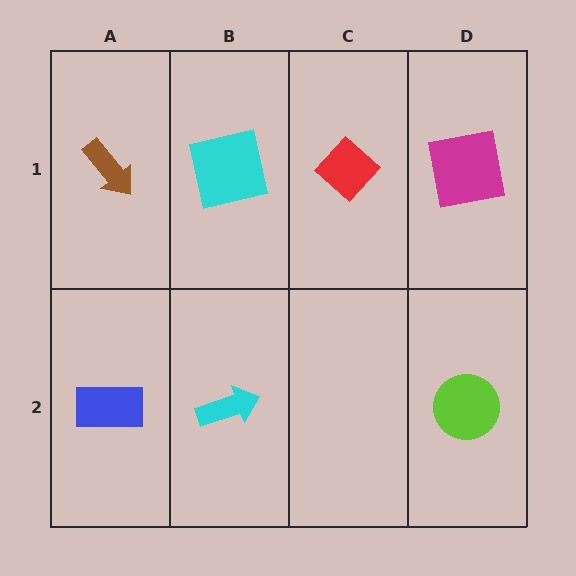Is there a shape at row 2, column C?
No, that cell is empty.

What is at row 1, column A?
A brown arrow.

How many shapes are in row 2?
3 shapes.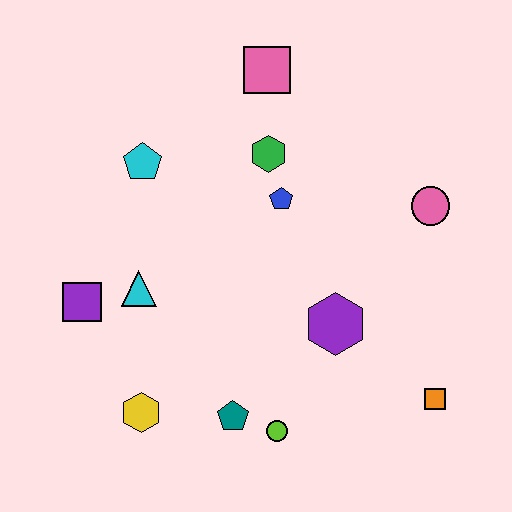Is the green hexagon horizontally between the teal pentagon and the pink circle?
Yes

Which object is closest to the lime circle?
The teal pentagon is closest to the lime circle.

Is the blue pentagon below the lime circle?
No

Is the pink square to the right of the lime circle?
No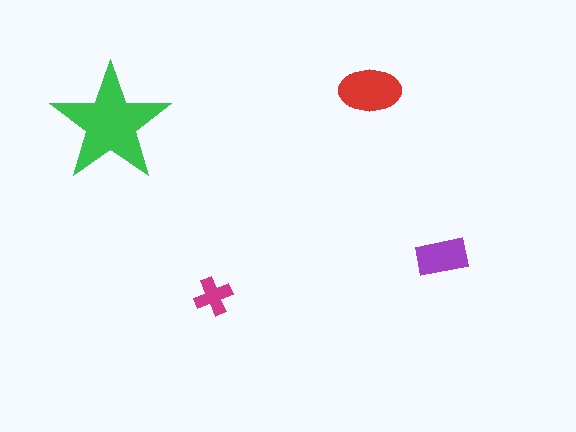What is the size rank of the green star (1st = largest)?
1st.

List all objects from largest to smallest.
The green star, the red ellipse, the purple rectangle, the magenta cross.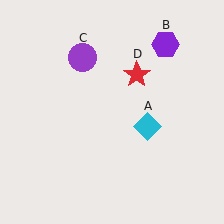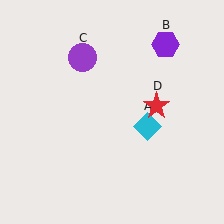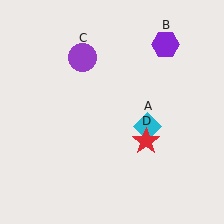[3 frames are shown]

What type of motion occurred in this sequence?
The red star (object D) rotated clockwise around the center of the scene.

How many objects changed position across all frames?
1 object changed position: red star (object D).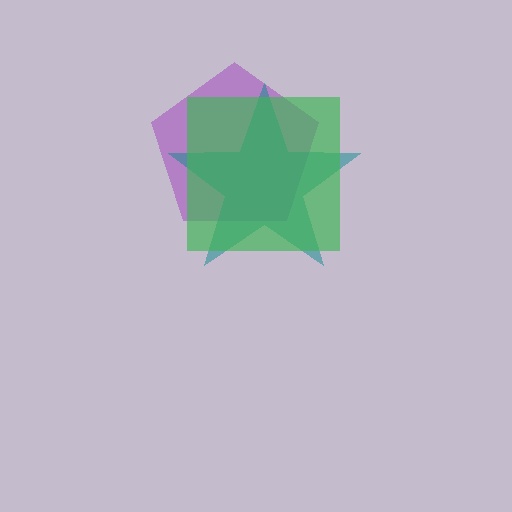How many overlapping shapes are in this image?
There are 3 overlapping shapes in the image.